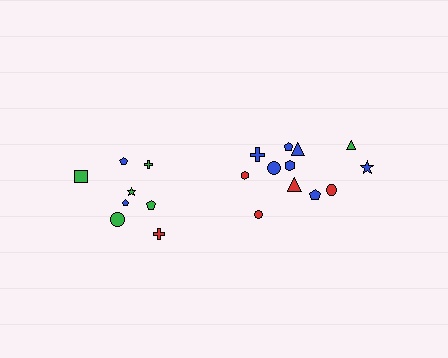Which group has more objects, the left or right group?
The right group.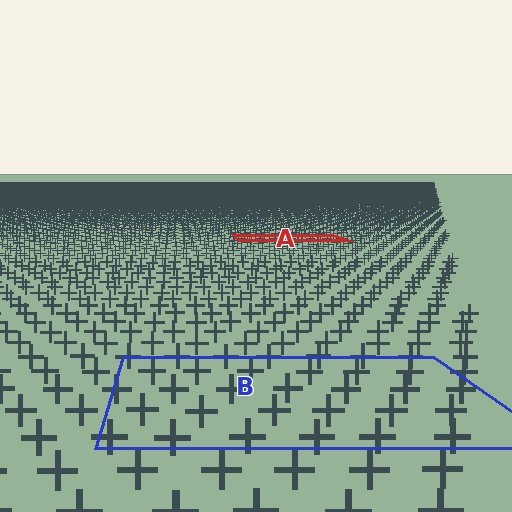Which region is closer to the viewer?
Region B is closer. The texture elements there are larger and more spread out.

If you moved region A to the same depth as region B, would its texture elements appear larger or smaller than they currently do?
They would appear larger. At a closer depth, the same texture elements are projected at a bigger on-screen size.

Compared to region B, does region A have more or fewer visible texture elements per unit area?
Region A has more texture elements per unit area — they are packed more densely because it is farther away.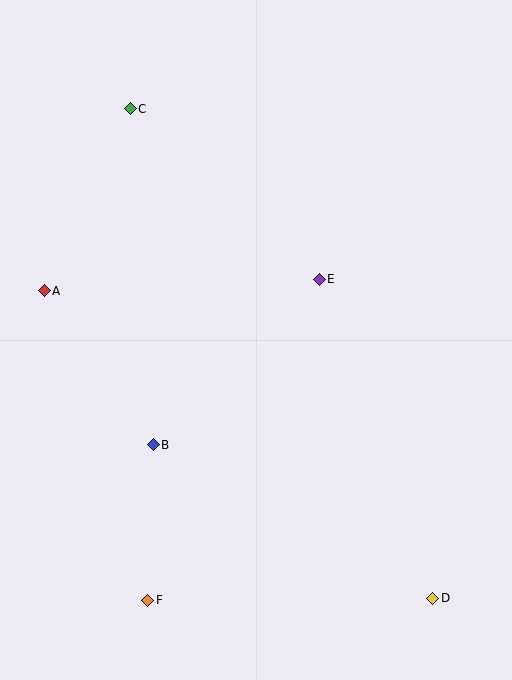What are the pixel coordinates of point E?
Point E is at (319, 279).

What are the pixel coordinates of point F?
Point F is at (148, 600).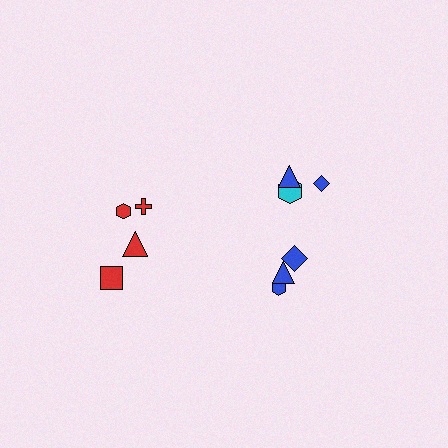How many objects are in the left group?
There are 4 objects.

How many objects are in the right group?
There are 6 objects.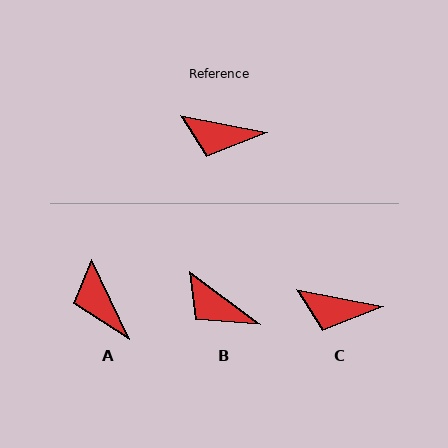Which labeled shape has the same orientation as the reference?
C.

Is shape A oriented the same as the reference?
No, it is off by about 53 degrees.